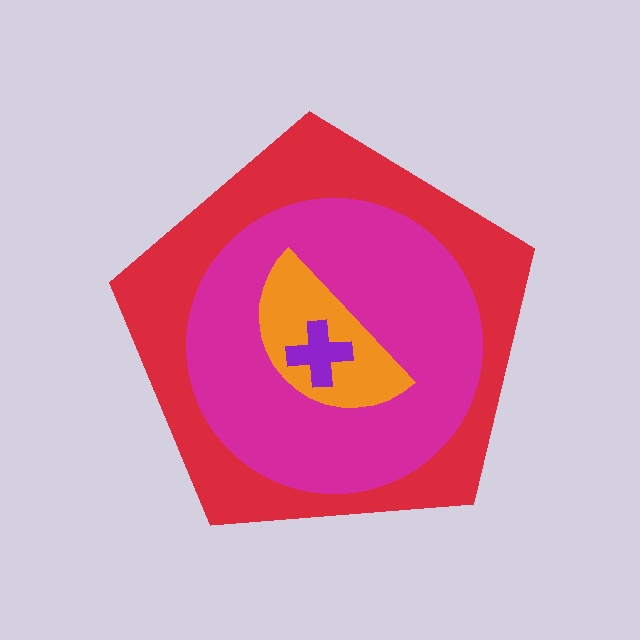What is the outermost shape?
The red pentagon.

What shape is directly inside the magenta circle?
The orange semicircle.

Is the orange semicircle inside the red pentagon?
Yes.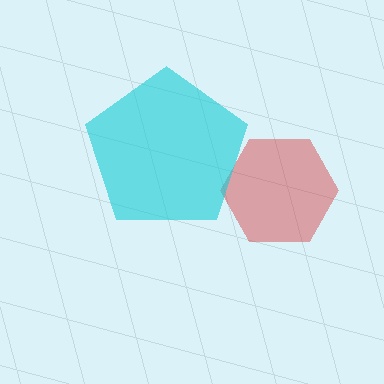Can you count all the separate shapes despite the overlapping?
Yes, there are 2 separate shapes.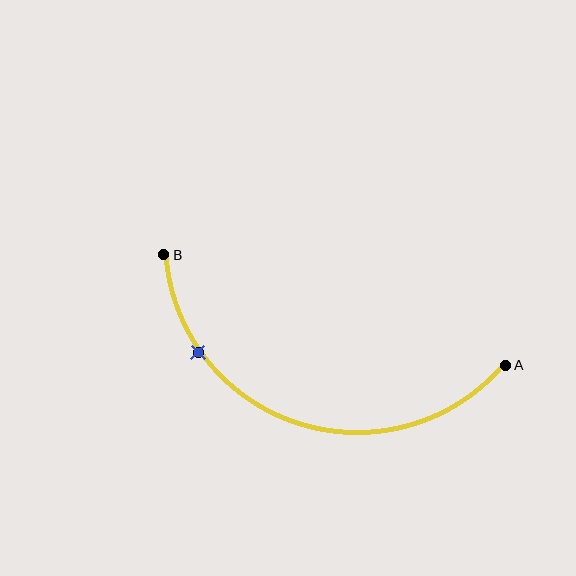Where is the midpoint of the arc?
The arc midpoint is the point on the curve farthest from the straight line joining A and B. It sits below that line.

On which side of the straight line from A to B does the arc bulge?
The arc bulges below the straight line connecting A and B.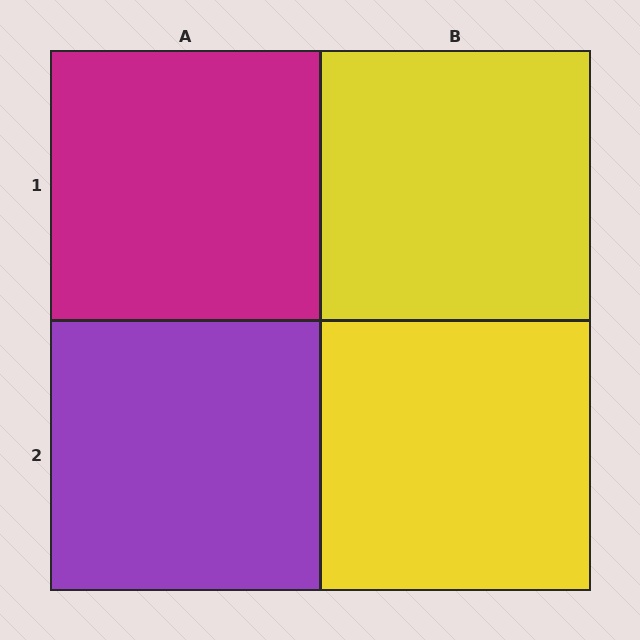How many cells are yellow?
2 cells are yellow.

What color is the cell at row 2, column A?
Purple.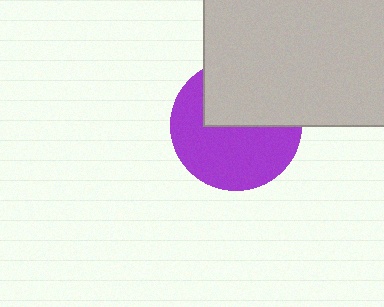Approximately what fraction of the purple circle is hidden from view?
Roughly 41% of the purple circle is hidden behind the light gray rectangle.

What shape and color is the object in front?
The object in front is a light gray rectangle.